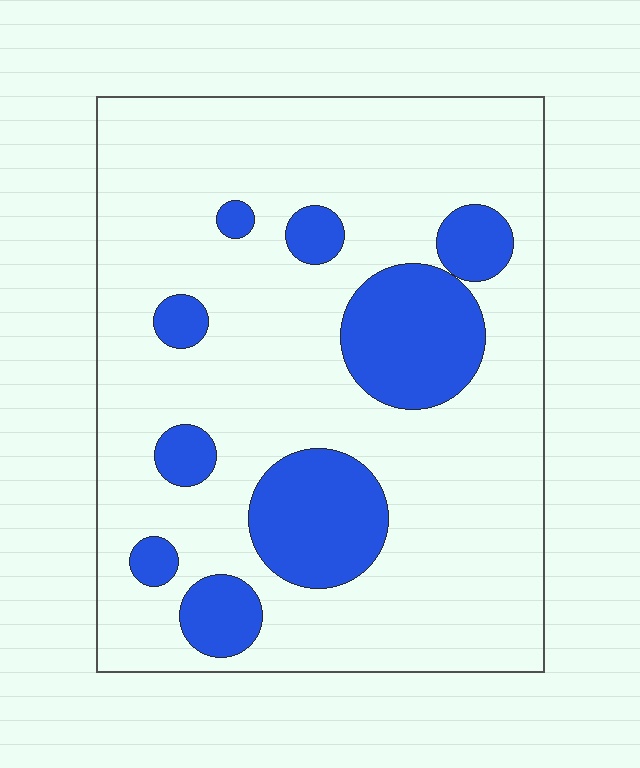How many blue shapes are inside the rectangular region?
9.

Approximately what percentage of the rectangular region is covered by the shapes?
Approximately 20%.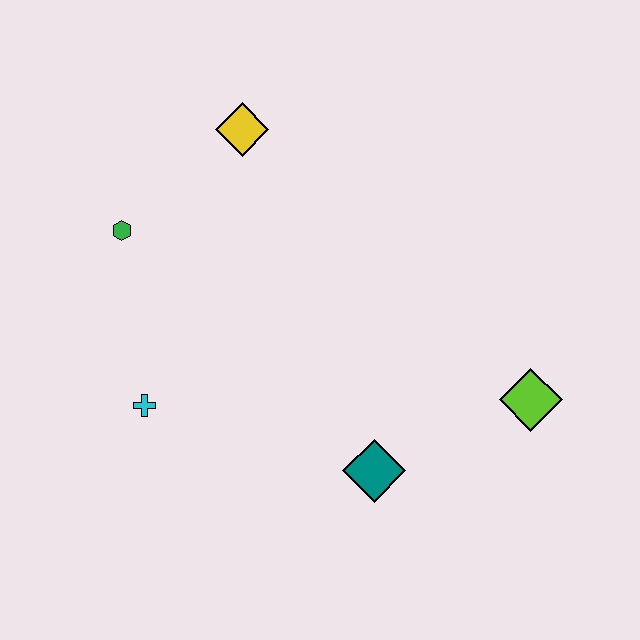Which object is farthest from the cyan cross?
The lime diamond is farthest from the cyan cross.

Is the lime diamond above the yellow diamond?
No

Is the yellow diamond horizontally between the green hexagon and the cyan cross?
No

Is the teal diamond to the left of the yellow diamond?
No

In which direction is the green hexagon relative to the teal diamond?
The green hexagon is to the left of the teal diamond.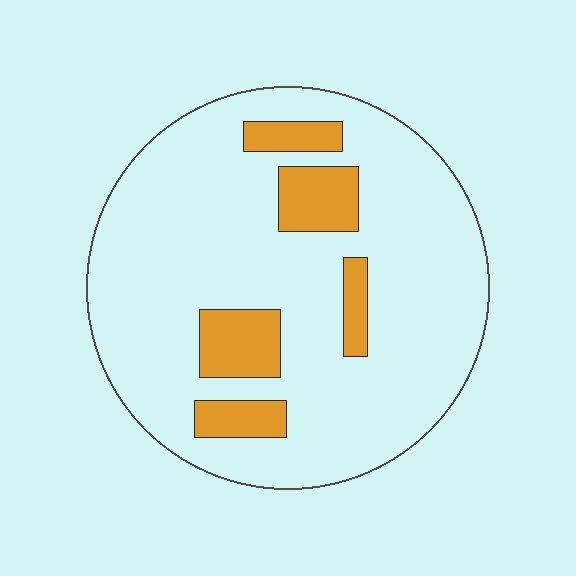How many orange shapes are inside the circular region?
5.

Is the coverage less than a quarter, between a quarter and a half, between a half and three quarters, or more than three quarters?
Less than a quarter.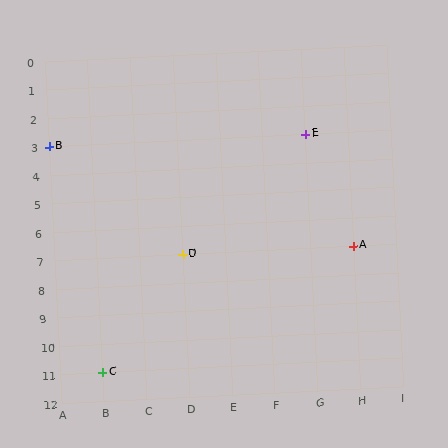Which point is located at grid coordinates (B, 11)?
Point C is at (B, 11).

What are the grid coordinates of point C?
Point C is at grid coordinates (B, 11).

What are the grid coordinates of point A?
Point A is at grid coordinates (H, 7).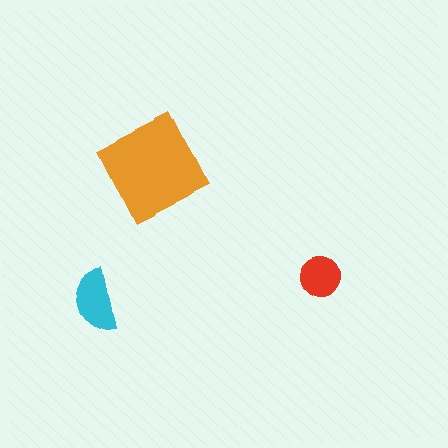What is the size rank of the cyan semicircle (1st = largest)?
2nd.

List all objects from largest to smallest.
The orange diamond, the cyan semicircle, the red circle.